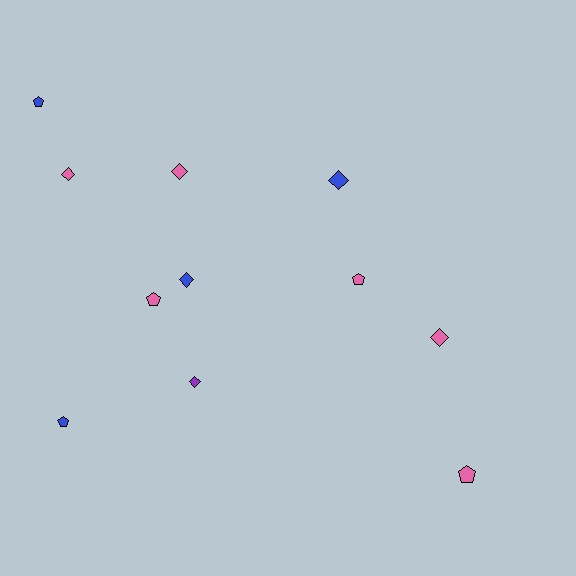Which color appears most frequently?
Pink, with 6 objects.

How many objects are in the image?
There are 11 objects.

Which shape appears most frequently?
Diamond, with 6 objects.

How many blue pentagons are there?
There are 2 blue pentagons.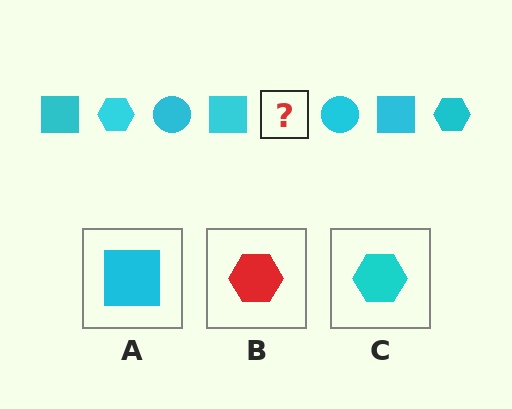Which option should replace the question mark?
Option C.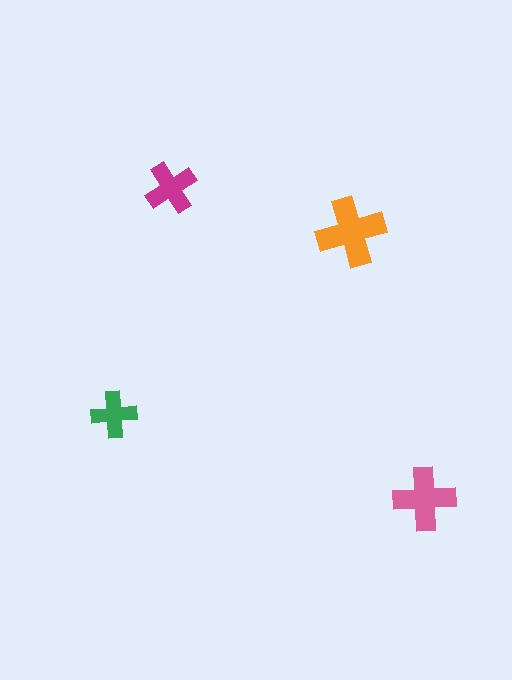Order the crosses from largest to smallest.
the orange one, the pink one, the magenta one, the green one.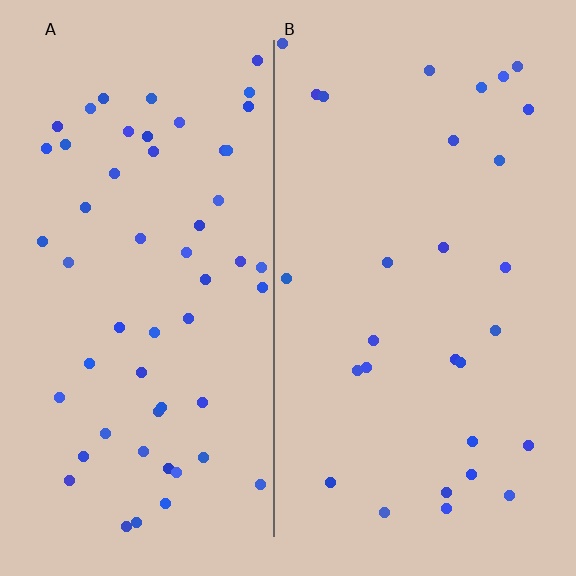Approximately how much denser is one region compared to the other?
Approximately 1.9× — region A over region B.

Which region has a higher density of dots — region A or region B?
A (the left).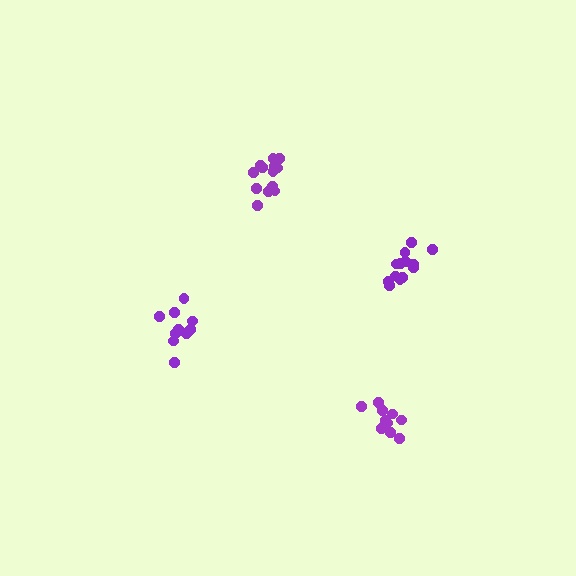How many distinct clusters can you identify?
There are 4 distinct clusters.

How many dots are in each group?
Group 1: 10 dots, Group 2: 13 dots, Group 3: 13 dots, Group 4: 10 dots (46 total).